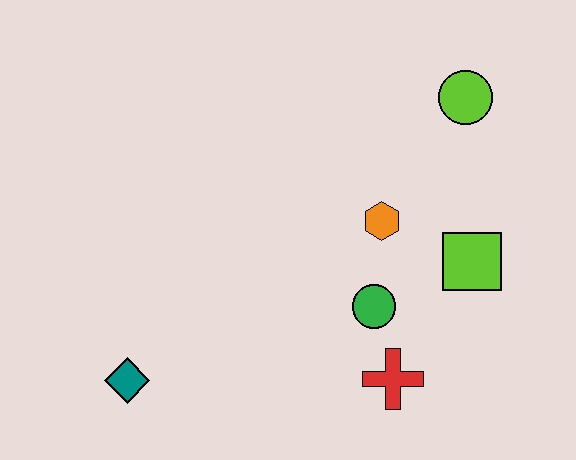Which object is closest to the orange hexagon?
The green circle is closest to the orange hexagon.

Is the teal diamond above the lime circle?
No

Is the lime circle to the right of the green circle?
Yes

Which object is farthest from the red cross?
The lime circle is farthest from the red cross.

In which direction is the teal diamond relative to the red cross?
The teal diamond is to the left of the red cross.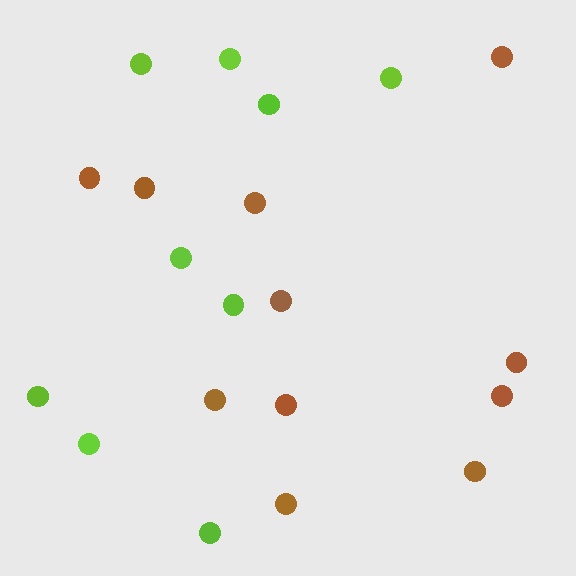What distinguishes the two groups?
There are 2 groups: one group of brown circles (11) and one group of lime circles (9).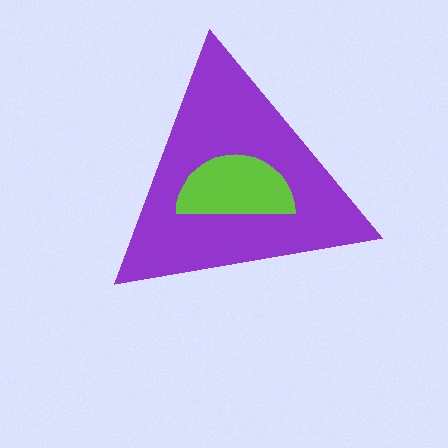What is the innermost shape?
The lime semicircle.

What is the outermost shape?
The purple triangle.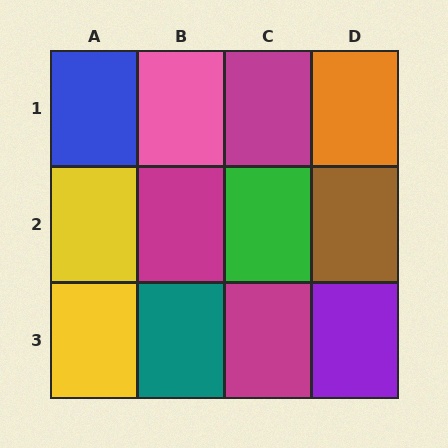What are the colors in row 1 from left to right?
Blue, pink, magenta, orange.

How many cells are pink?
1 cell is pink.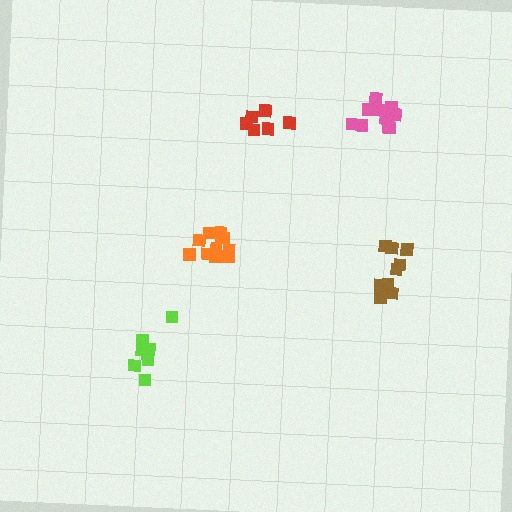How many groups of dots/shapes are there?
There are 5 groups.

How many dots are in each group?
Group 1: 12 dots, Group 2: 11 dots, Group 3: 6 dots, Group 4: 12 dots, Group 5: 8 dots (49 total).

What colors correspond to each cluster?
The clusters are colored: orange, brown, red, pink, lime.